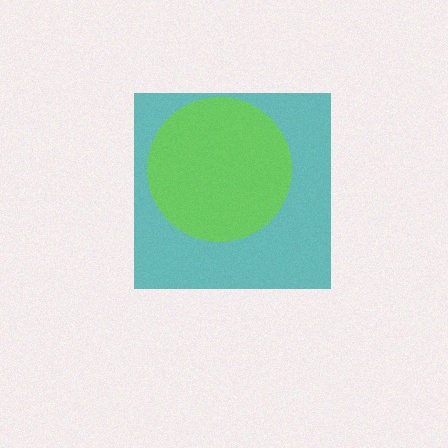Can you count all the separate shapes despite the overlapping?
Yes, there are 2 separate shapes.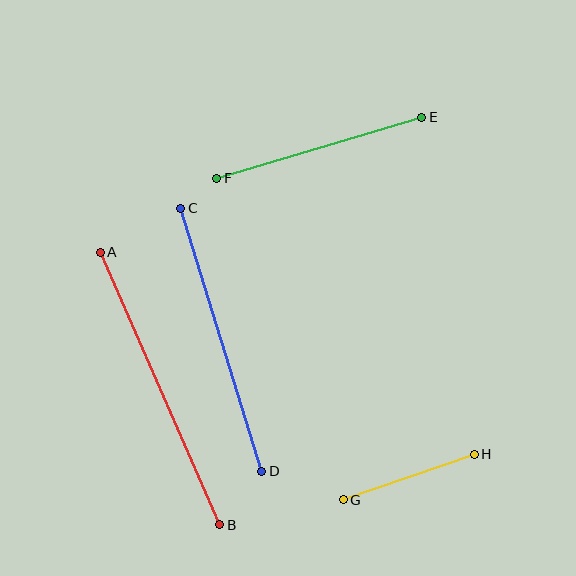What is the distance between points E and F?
The distance is approximately 214 pixels.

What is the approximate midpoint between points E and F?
The midpoint is at approximately (319, 148) pixels.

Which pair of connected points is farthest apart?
Points A and B are farthest apart.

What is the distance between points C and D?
The distance is approximately 275 pixels.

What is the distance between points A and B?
The distance is approximately 298 pixels.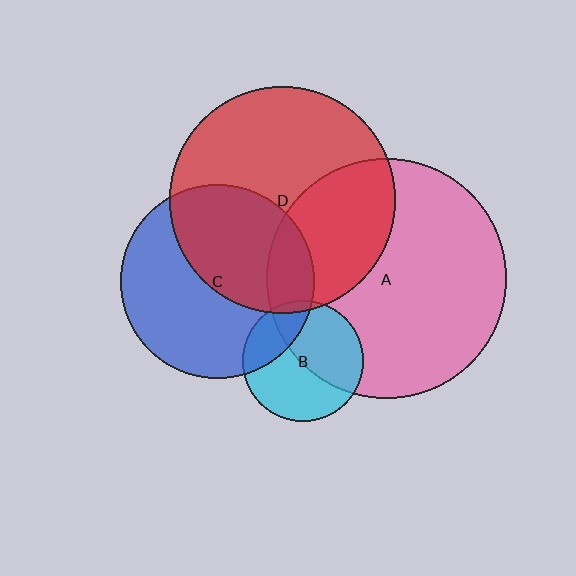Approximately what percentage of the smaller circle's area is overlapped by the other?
Approximately 45%.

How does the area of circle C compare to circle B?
Approximately 2.6 times.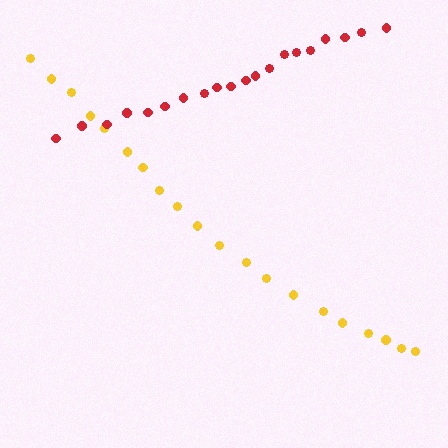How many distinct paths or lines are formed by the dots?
There are 2 distinct paths.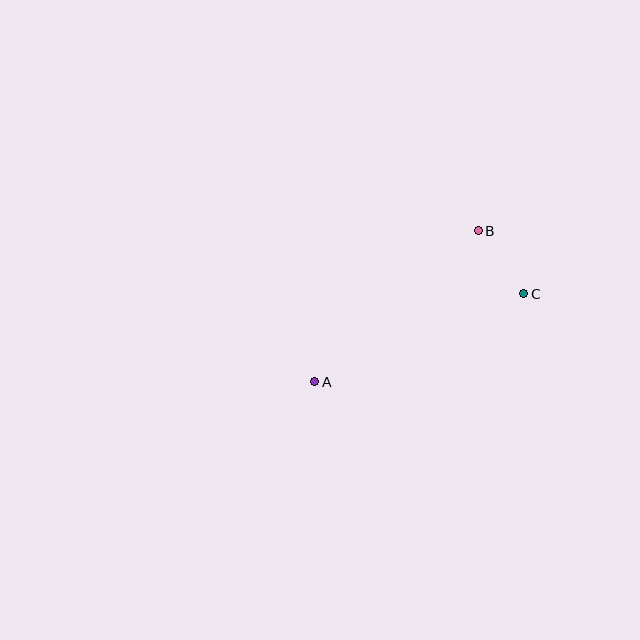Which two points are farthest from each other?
Points A and C are farthest from each other.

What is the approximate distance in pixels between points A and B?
The distance between A and B is approximately 223 pixels.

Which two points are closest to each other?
Points B and C are closest to each other.